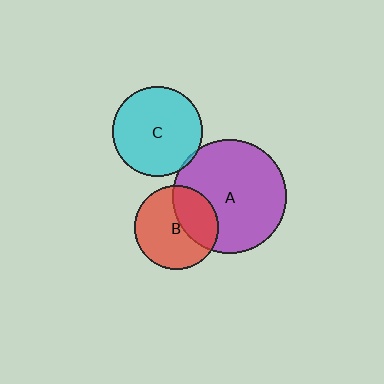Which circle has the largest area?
Circle A (purple).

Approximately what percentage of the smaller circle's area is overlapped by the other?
Approximately 5%.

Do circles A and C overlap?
Yes.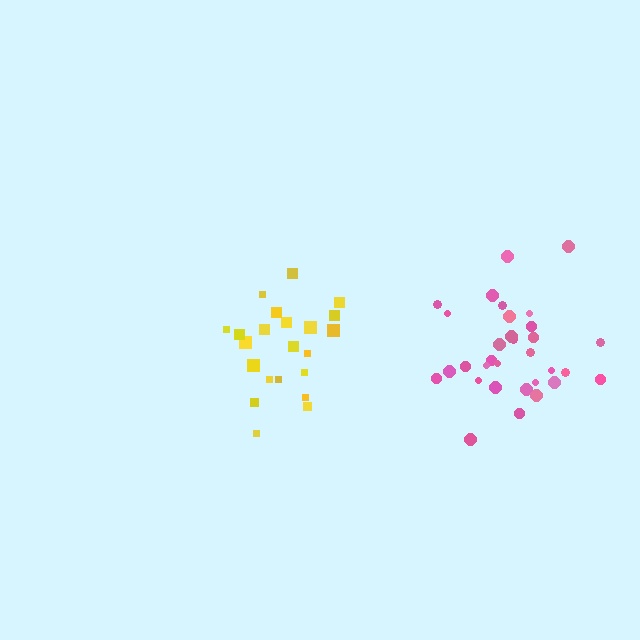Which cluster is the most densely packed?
Pink.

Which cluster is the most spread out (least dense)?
Yellow.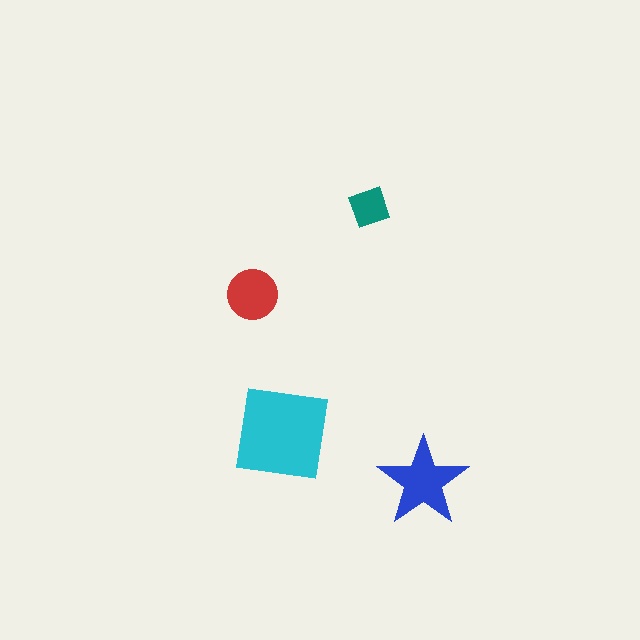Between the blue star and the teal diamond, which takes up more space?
The blue star.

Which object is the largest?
The cyan square.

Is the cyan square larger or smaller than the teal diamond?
Larger.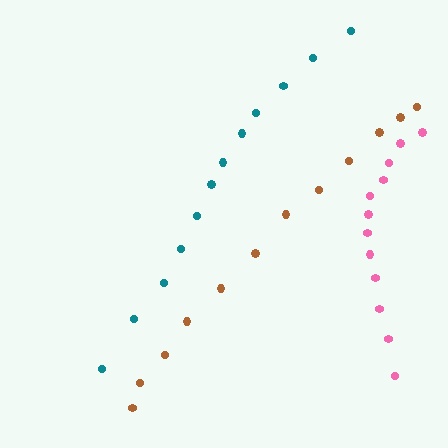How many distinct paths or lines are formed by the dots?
There are 3 distinct paths.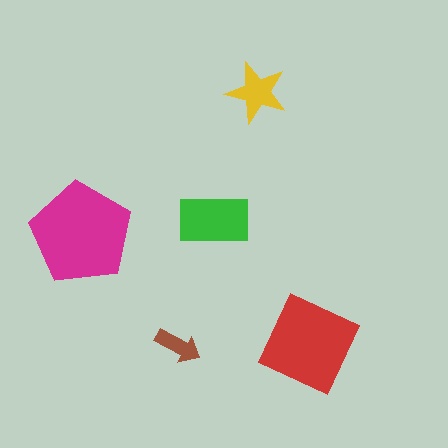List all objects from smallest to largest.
The brown arrow, the yellow star, the green rectangle, the red diamond, the magenta pentagon.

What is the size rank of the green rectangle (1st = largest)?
3rd.